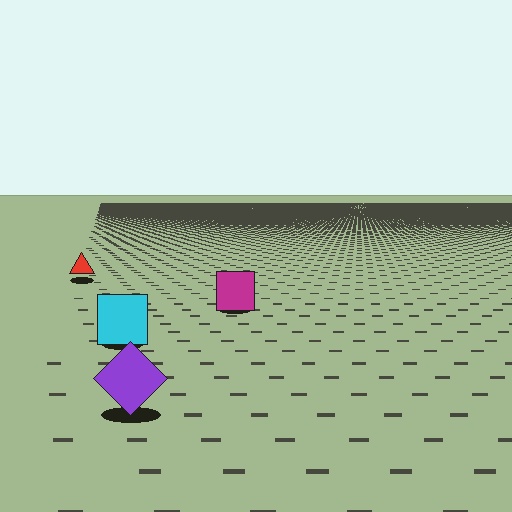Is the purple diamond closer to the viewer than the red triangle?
Yes. The purple diamond is closer — you can tell from the texture gradient: the ground texture is coarser near it.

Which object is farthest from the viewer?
The red triangle is farthest from the viewer. It appears smaller and the ground texture around it is denser.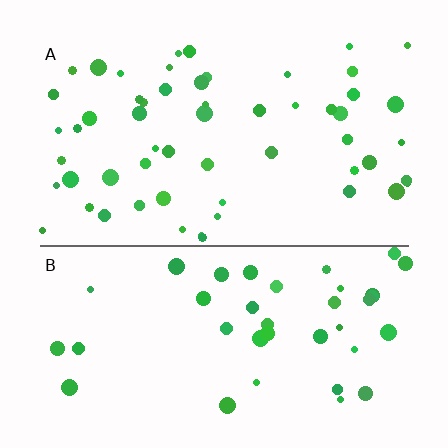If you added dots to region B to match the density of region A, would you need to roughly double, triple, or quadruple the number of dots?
Approximately double.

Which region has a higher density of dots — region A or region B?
A (the top).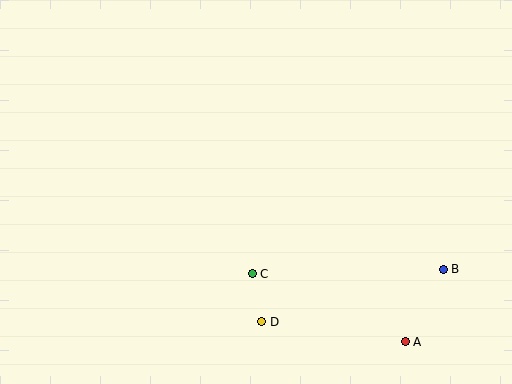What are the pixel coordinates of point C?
Point C is at (252, 274).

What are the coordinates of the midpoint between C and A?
The midpoint between C and A is at (329, 308).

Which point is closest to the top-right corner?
Point B is closest to the top-right corner.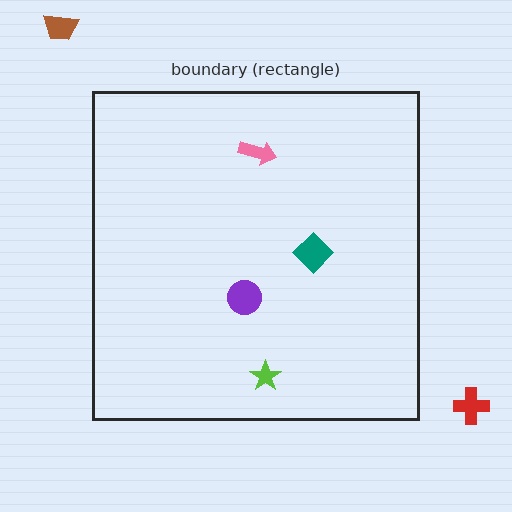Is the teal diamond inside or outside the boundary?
Inside.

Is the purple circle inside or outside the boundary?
Inside.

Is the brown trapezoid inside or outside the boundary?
Outside.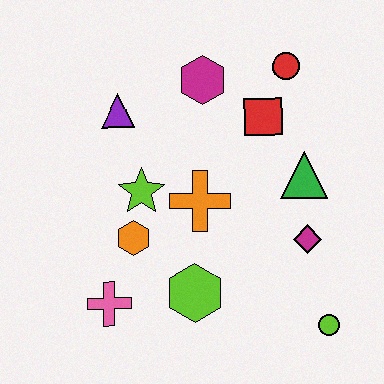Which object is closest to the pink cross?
The orange hexagon is closest to the pink cross.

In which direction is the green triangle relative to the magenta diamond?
The green triangle is above the magenta diamond.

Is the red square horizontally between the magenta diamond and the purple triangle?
Yes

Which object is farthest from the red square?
The pink cross is farthest from the red square.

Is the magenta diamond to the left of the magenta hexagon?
No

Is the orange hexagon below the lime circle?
No